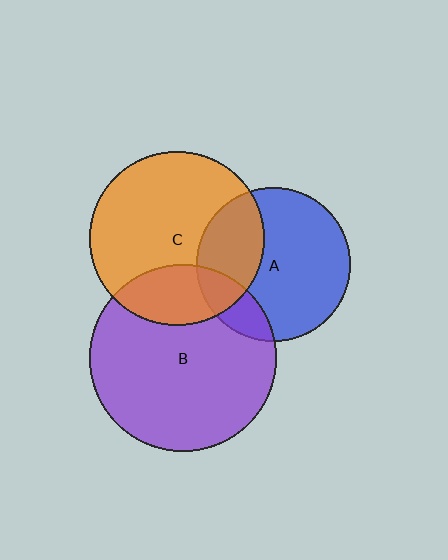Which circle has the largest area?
Circle B (purple).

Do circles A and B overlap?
Yes.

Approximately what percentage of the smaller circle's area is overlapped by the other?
Approximately 15%.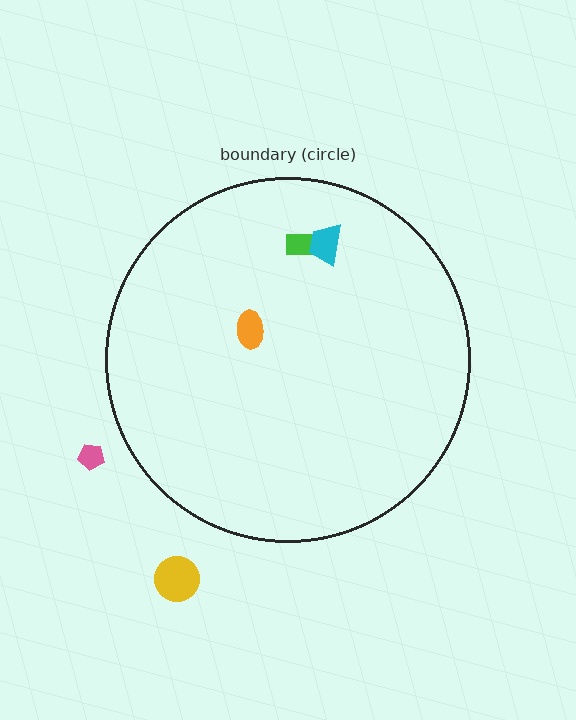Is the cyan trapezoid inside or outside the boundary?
Inside.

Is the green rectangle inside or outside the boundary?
Inside.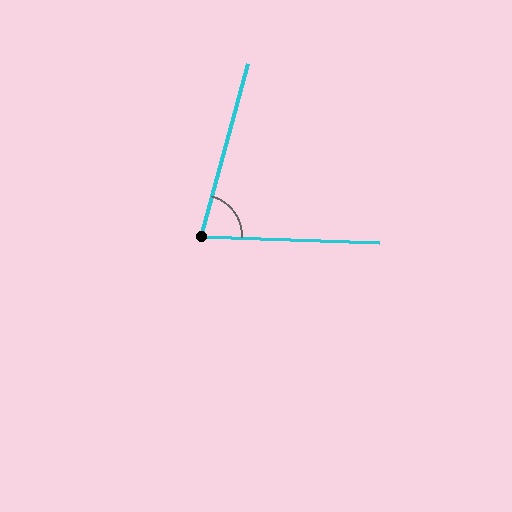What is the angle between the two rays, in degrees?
Approximately 77 degrees.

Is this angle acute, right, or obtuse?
It is acute.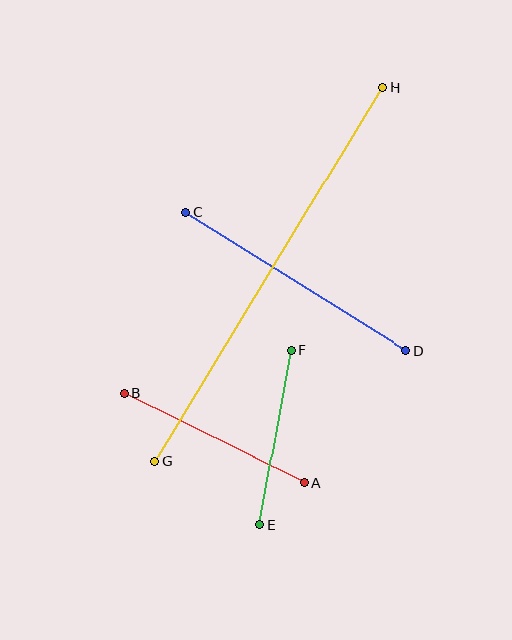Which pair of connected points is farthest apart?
Points G and H are farthest apart.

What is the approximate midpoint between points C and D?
The midpoint is at approximately (296, 281) pixels.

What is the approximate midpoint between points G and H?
The midpoint is at approximately (269, 274) pixels.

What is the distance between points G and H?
The distance is approximately 437 pixels.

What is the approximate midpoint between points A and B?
The midpoint is at approximately (214, 438) pixels.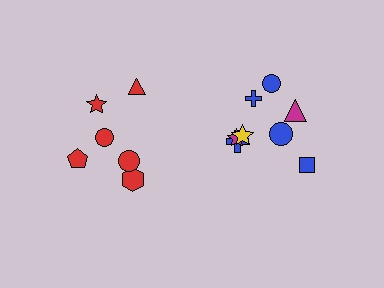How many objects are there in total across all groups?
There are 14 objects.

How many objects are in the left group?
There are 6 objects.